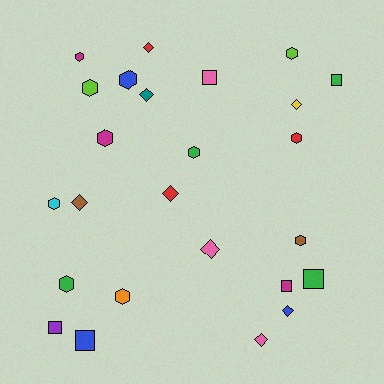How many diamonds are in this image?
There are 8 diamonds.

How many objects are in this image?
There are 25 objects.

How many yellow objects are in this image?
There is 1 yellow object.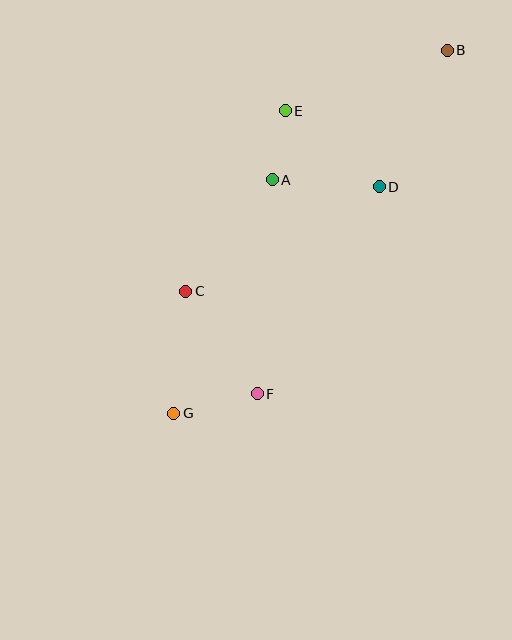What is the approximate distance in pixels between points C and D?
The distance between C and D is approximately 220 pixels.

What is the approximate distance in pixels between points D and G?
The distance between D and G is approximately 305 pixels.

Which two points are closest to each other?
Points A and E are closest to each other.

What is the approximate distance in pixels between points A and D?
The distance between A and D is approximately 107 pixels.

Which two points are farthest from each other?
Points B and G are farthest from each other.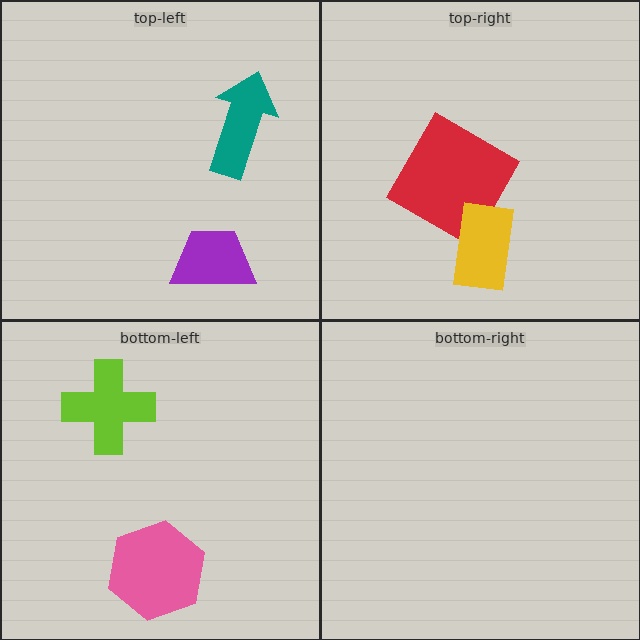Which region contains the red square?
The top-right region.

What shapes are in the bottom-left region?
The lime cross, the pink hexagon.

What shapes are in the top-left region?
The purple trapezoid, the teal arrow.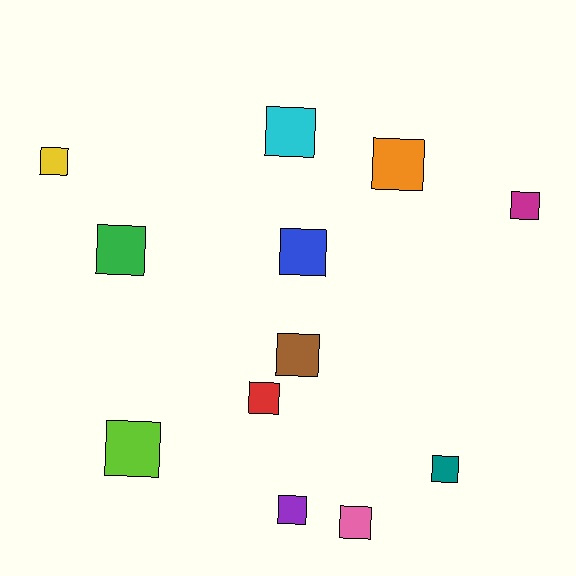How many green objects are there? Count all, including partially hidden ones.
There is 1 green object.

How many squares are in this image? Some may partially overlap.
There are 12 squares.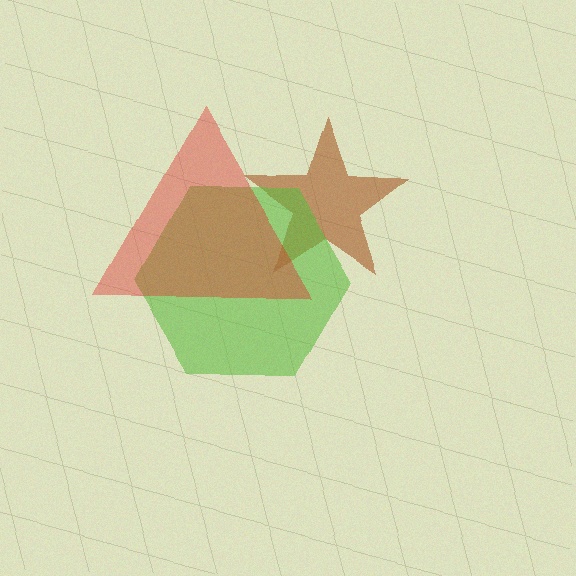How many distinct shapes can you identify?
There are 3 distinct shapes: a brown star, a lime hexagon, a red triangle.